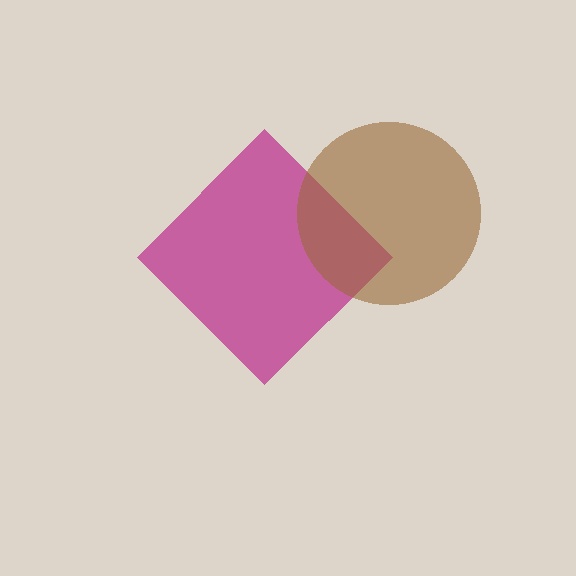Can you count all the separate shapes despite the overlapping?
Yes, there are 2 separate shapes.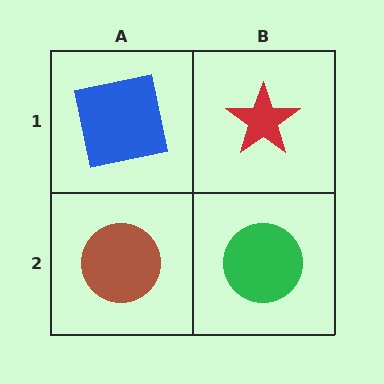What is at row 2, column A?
A brown circle.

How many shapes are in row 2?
2 shapes.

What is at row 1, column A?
A blue square.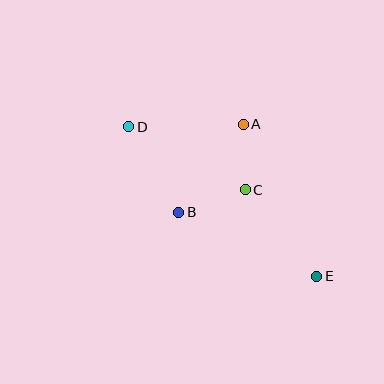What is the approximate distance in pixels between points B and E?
The distance between B and E is approximately 152 pixels.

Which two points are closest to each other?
Points A and C are closest to each other.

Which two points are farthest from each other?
Points D and E are farthest from each other.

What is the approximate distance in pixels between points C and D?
The distance between C and D is approximately 133 pixels.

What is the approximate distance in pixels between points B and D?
The distance between B and D is approximately 99 pixels.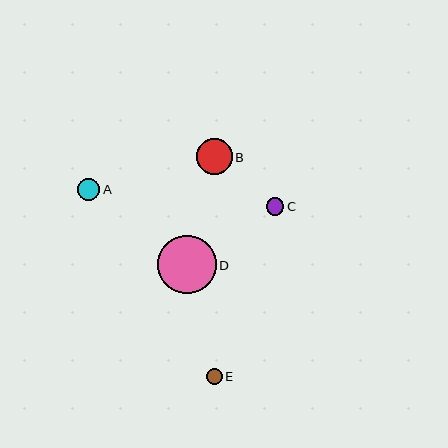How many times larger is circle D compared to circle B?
Circle D is approximately 1.6 times the size of circle B.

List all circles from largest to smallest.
From largest to smallest: D, B, A, C, E.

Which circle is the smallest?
Circle E is the smallest with a size of approximately 16 pixels.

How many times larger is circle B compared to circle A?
Circle B is approximately 1.6 times the size of circle A.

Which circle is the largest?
Circle D is the largest with a size of approximately 58 pixels.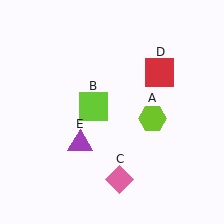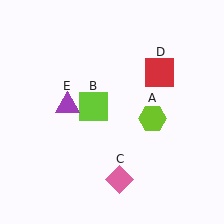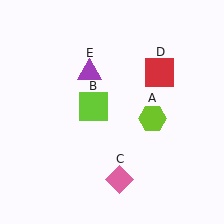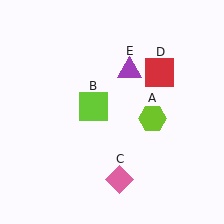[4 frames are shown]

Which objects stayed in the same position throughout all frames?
Lime hexagon (object A) and lime square (object B) and pink diamond (object C) and red square (object D) remained stationary.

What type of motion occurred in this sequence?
The purple triangle (object E) rotated clockwise around the center of the scene.